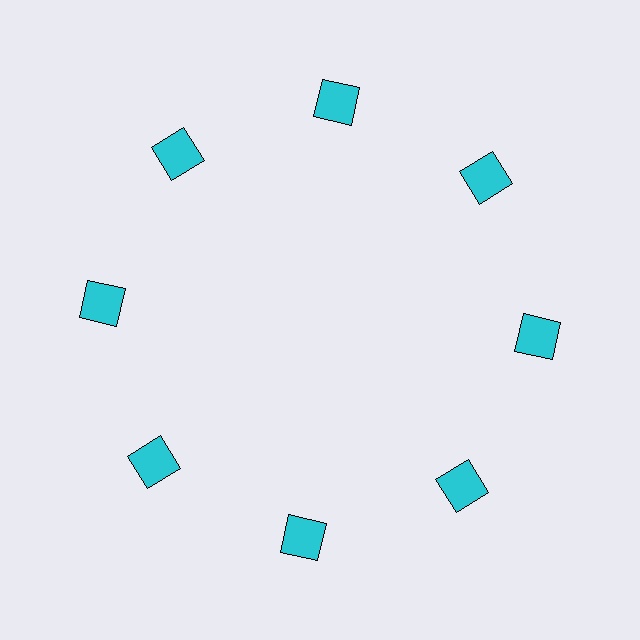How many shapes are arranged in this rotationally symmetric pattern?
There are 8 shapes, arranged in 8 groups of 1.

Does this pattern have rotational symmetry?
Yes, this pattern has 8-fold rotational symmetry. It looks the same after rotating 45 degrees around the center.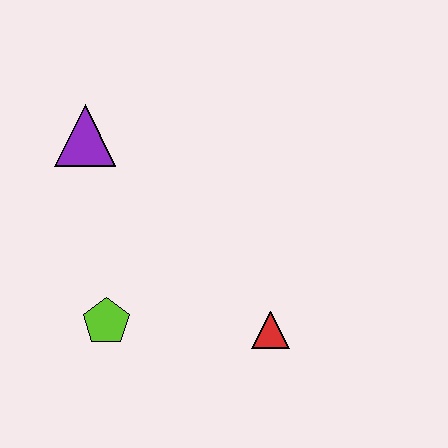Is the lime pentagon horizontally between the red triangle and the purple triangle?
Yes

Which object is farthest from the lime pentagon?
The purple triangle is farthest from the lime pentagon.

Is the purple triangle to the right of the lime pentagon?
No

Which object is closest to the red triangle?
The lime pentagon is closest to the red triangle.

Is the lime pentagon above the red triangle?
Yes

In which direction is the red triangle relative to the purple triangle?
The red triangle is below the purple triangle.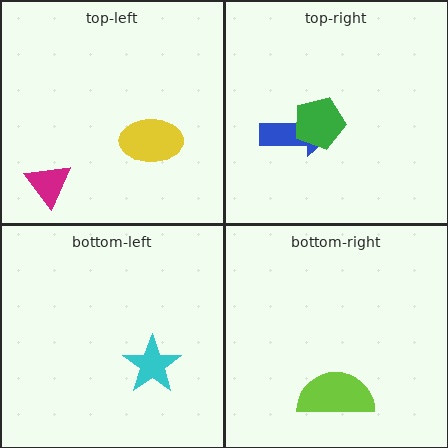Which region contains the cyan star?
The bottom-left region.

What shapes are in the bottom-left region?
The cyan star.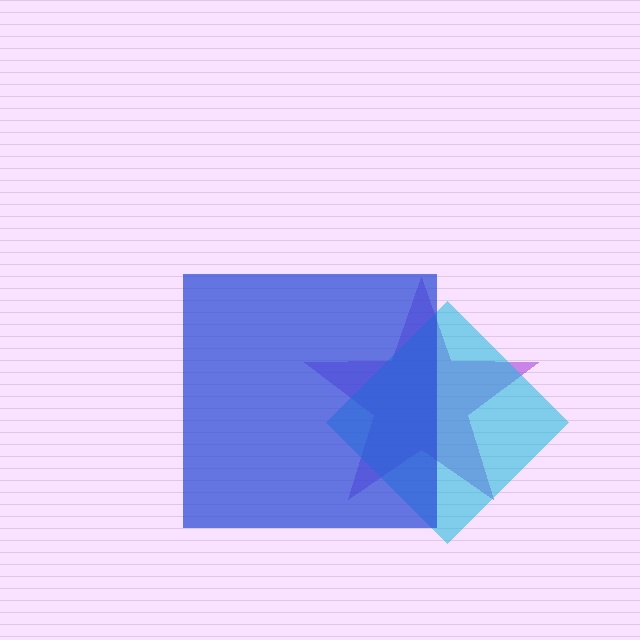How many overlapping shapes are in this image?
There are 3 overlapping shapes in the image.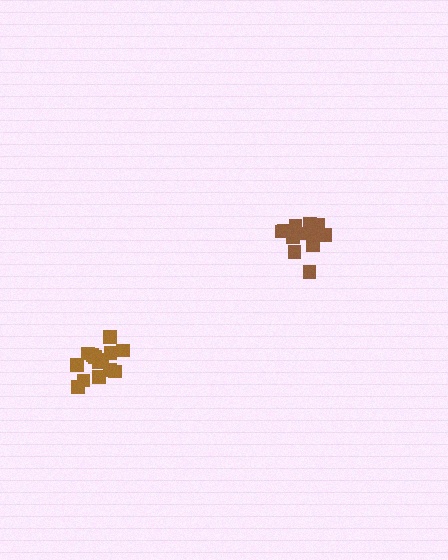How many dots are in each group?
Group 1: 14 dots, Group 2: 12 dots (26 total).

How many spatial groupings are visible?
There are 2 spatial groupings.